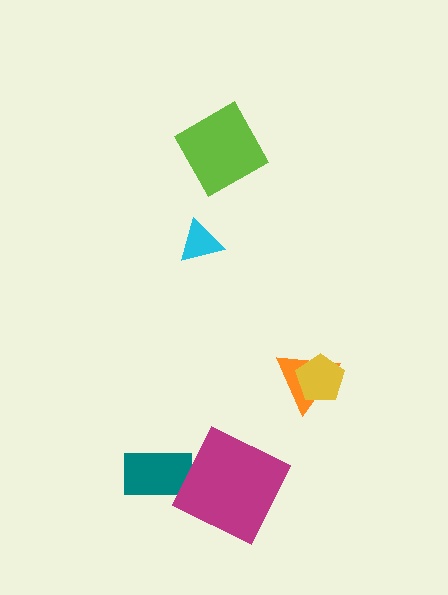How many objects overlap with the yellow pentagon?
1 object overlaps with the yellow pentagon.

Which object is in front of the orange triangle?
The yellow pentagon is in front of the orange triangle.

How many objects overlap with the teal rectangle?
0 objects overlap with the teal rectangle.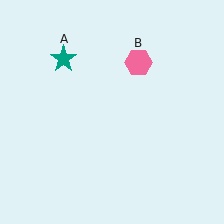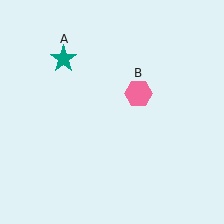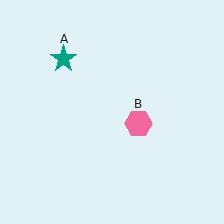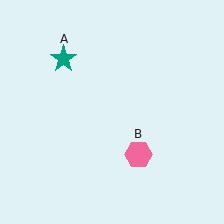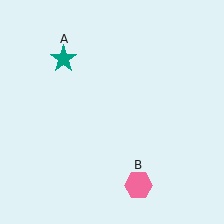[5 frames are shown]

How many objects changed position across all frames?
1 object changed position: pink hexagon (object B).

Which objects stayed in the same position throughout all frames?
Teal star (object A) remained stationary.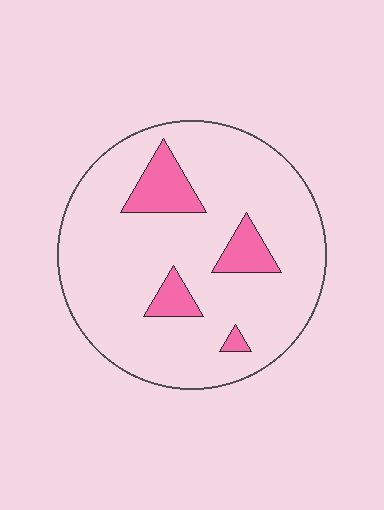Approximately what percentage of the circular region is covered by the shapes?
Approximately 15%.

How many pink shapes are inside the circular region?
4.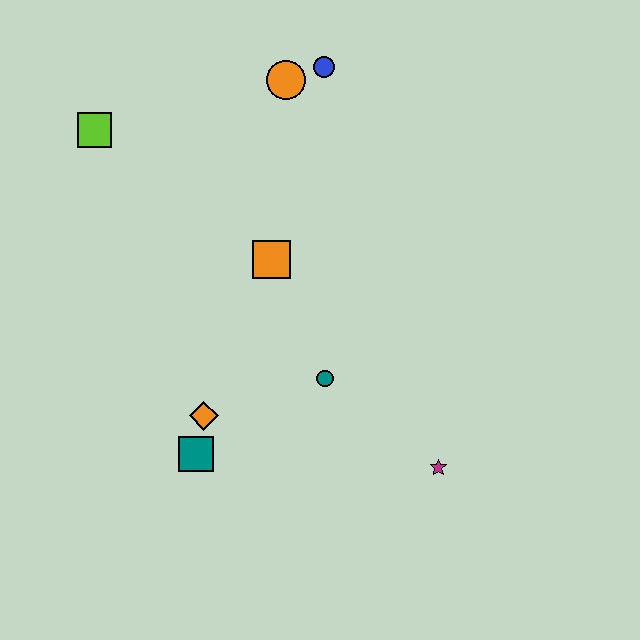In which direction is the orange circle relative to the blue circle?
The orange circle is to the left of the blue circle.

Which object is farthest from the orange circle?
The magenta star is farthest from the orange circle.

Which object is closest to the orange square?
The teal circle is closest to the orange square.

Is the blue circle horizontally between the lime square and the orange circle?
No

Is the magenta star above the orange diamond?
No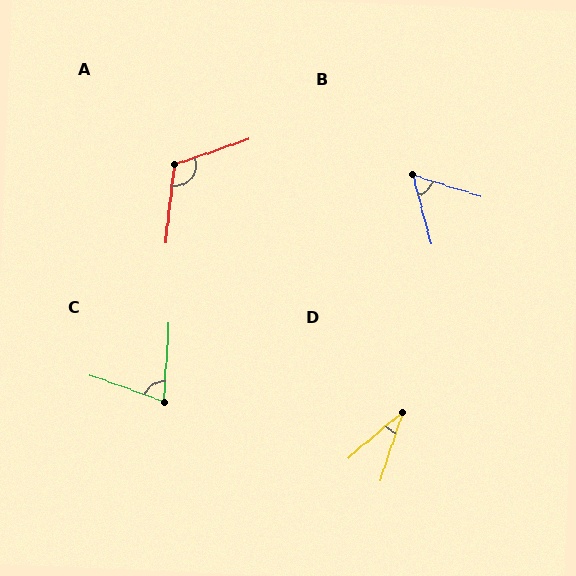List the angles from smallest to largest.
D (32°), B (58°), C (74°), A (115°).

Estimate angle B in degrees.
Approximately 58 degrees.